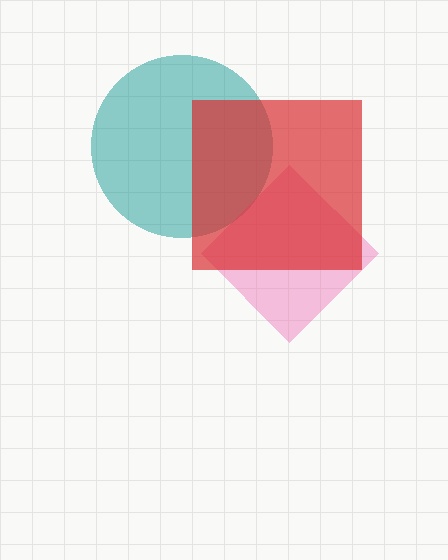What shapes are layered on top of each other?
The layered shapes are: a teal circle, a pink diamond, a red square.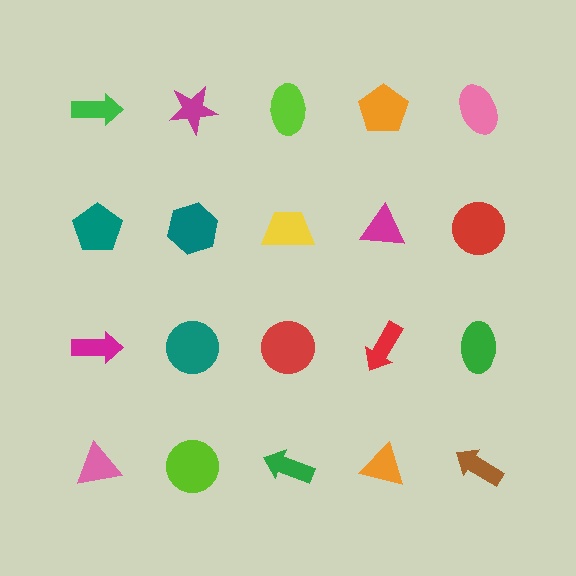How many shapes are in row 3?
5 shapes.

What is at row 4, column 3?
A green arrow.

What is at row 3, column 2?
A teal circle.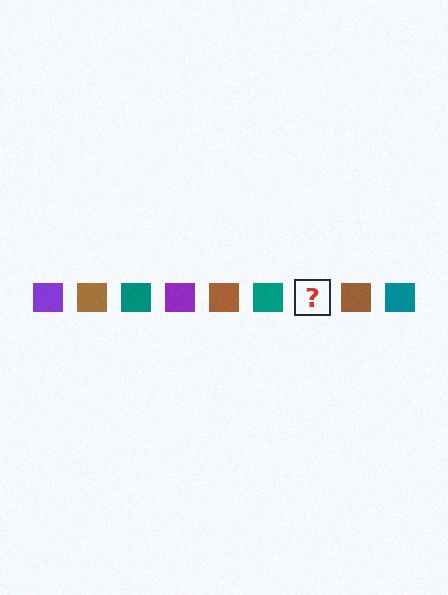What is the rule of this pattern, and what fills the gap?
The rule is that the pattern cycles through purple, brown, teal squares. The gap should be filled with a purple square.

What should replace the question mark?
The question mark should be replaced with a purple square.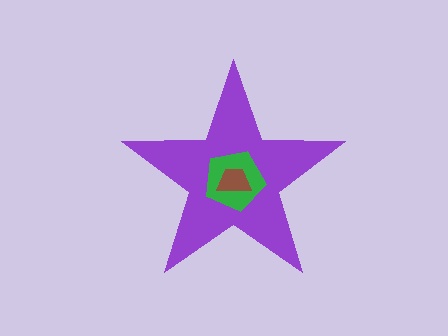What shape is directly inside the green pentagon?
The brown trapezoid.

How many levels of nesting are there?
3.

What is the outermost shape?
The purple star.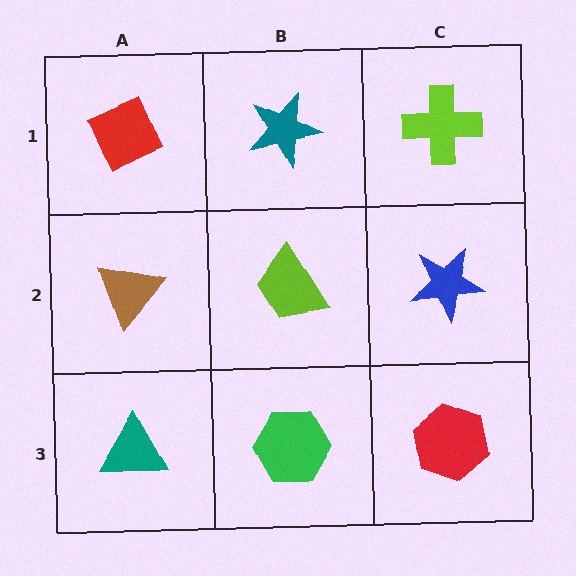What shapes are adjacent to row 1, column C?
A blue star (row 2, column C), a teal star (row 1, column B).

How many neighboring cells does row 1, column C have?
2.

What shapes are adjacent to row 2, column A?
A red diamond (row 1, column A), a teal triangle (row 3, column A), a lime trapezoid (row 2, column B).